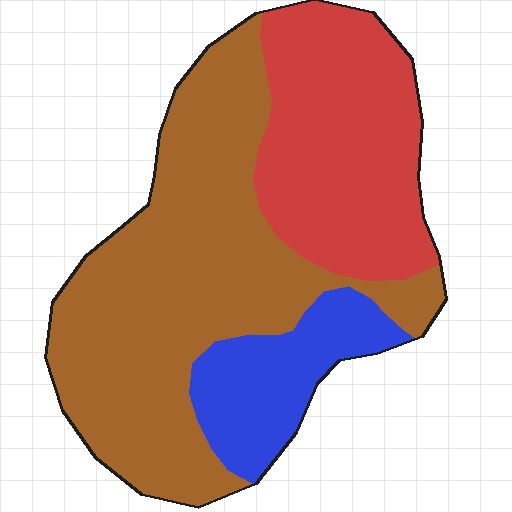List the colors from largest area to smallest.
From largest to smallest: brown, red, blue.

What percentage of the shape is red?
Red covers 31% of the shape.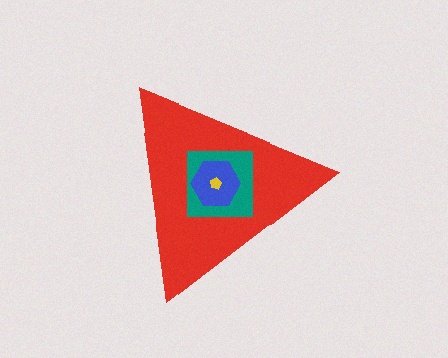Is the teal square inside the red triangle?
Yes.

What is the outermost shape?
The red triangle.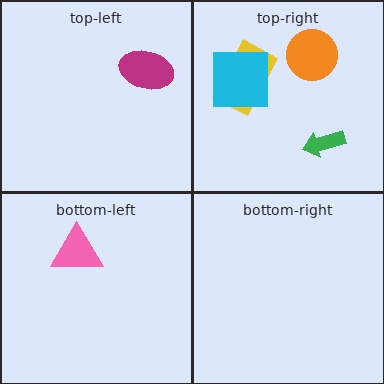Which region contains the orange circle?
The top-right region.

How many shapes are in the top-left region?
1.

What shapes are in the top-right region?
The green arrow, the yellow rectangle, the cyan square, the orange circle.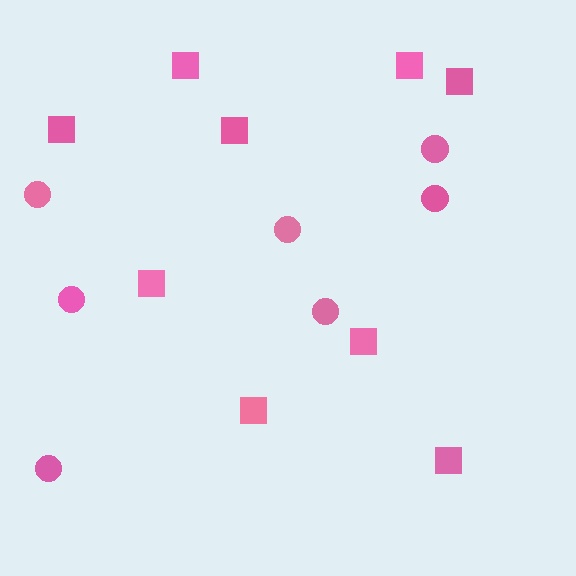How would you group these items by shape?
There are 2 groups: one group of squares (9) and one group of circles (7).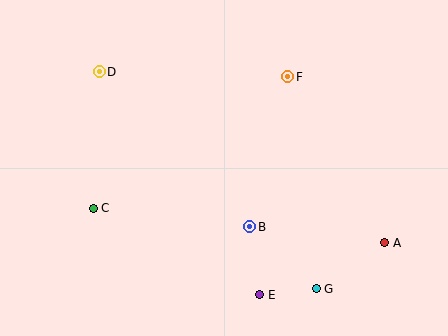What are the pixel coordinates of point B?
Point B is at (250, 227).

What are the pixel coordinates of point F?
Point F is at (288, 77).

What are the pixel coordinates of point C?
Point C is at (93, 208).